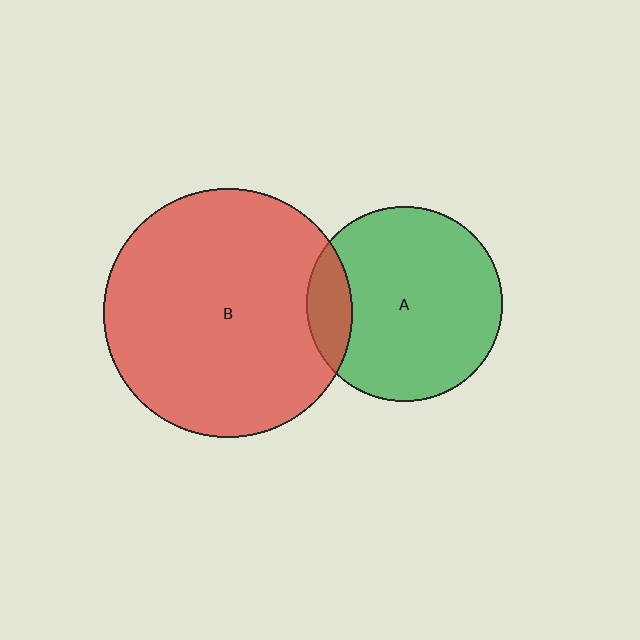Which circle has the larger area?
Circle B (red).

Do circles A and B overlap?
Yes.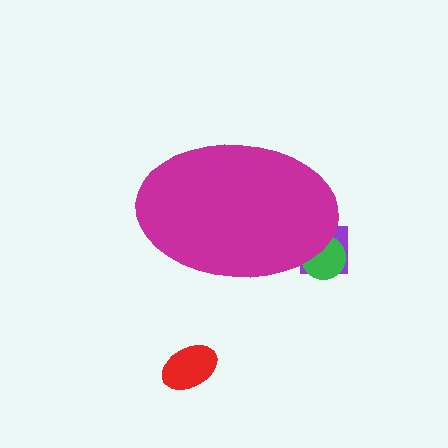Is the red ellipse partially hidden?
No, the red ellipse is fully visible.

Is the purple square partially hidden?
Yes, the purple square is partially hidden behind the magenta ellipse.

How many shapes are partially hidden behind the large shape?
2 shapes are partially hidden.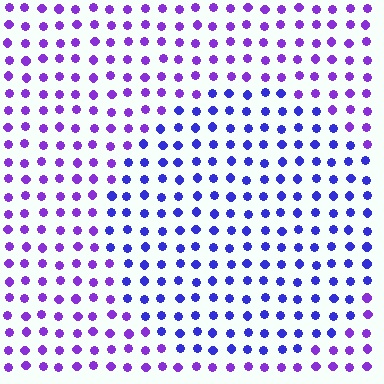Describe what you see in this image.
The image is filled with small purple elements in a uniform arrangement. A circle-shaped region is visible where the elements are tinted to a slightly different hue, forming a subtle color boundary.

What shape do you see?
I see a circle.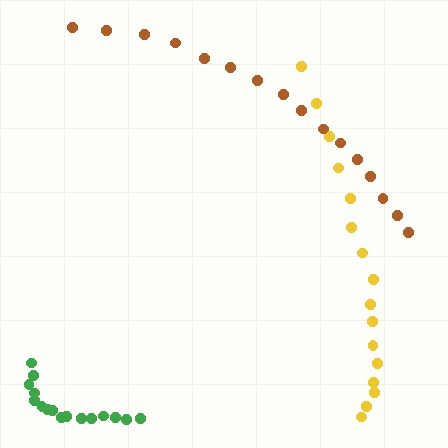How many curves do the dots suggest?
There are 3 distinct paths.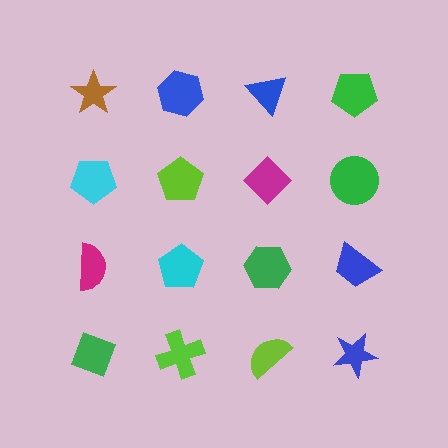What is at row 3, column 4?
A blue trapezoid.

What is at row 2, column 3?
A magenta diamond.